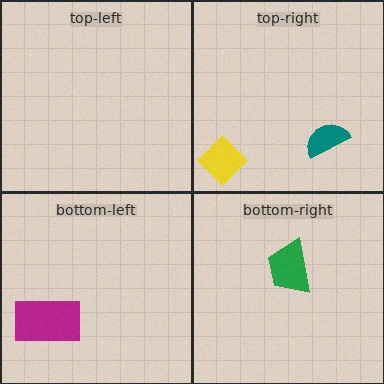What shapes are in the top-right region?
The yellow diamond, the teal semicircle.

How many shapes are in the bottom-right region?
1.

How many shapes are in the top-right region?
2.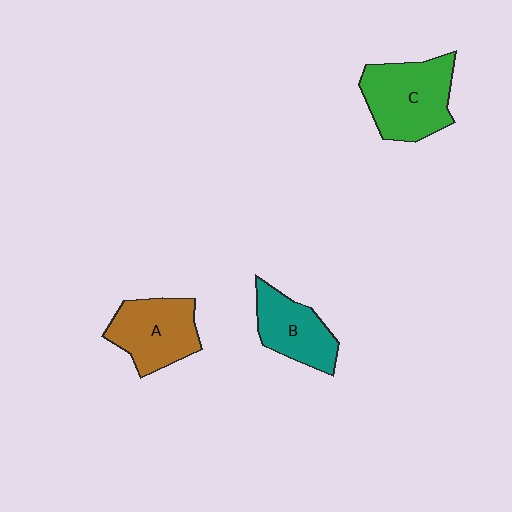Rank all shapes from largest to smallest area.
From largest to smallest: C (green), A (brown), B (teal).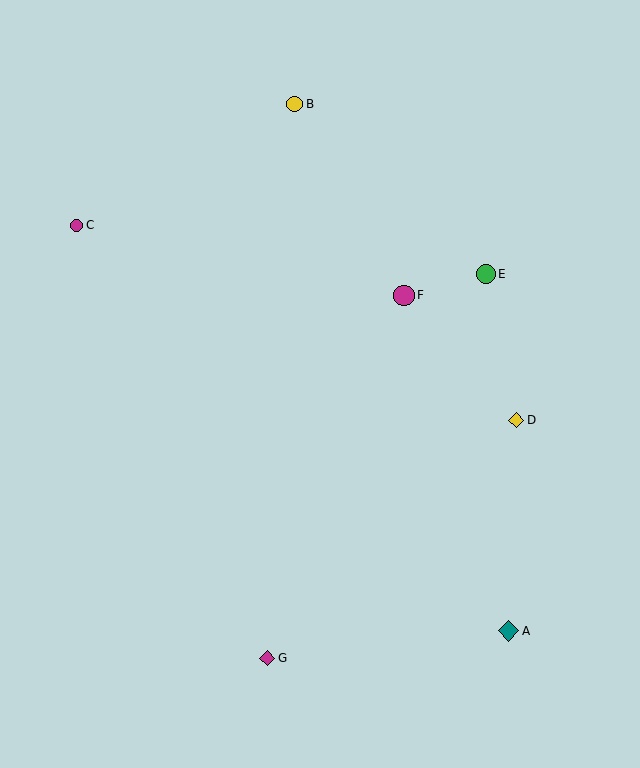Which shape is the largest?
The magenta circle (labeled F) is the largest.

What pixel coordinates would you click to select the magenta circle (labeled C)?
Click at (77, 225) to select the magenta circle C.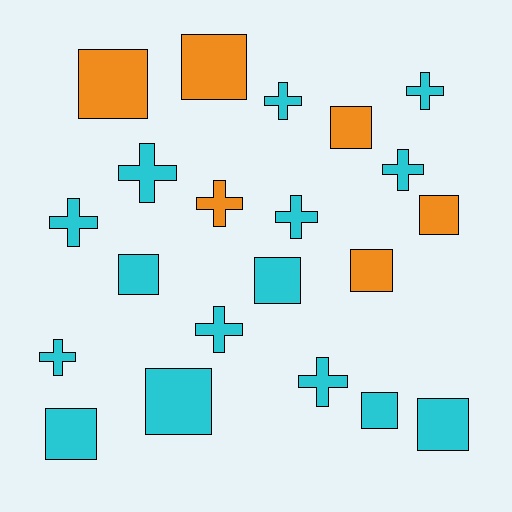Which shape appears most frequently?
Square, with 11 objects.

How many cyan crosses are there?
There are 9 cyan crosses.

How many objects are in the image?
There are 21 objects.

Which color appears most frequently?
Cyan, with 15 objects.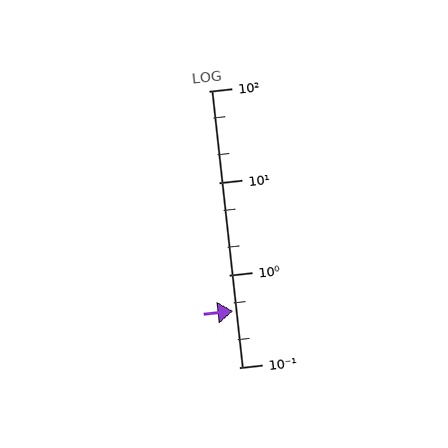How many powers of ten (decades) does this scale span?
The scale spans 3 decades, from 0.1 to 100.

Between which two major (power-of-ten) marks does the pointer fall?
The pointer is between 0.1 and 1.